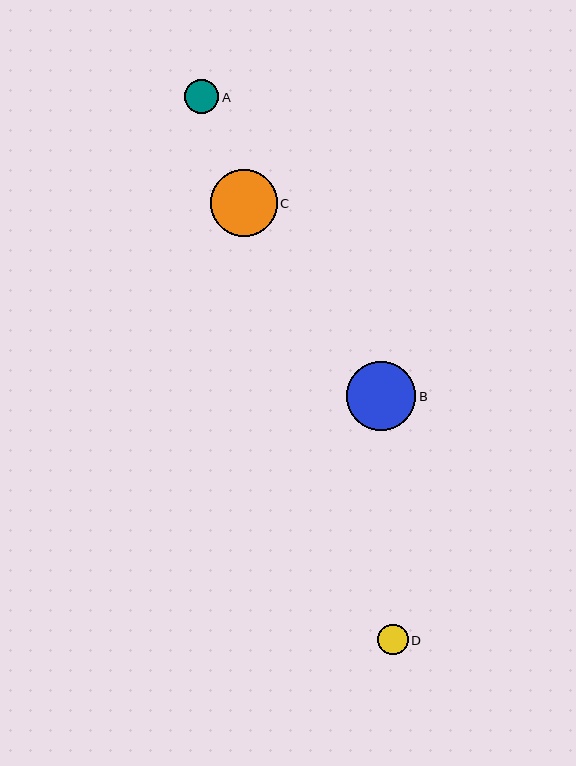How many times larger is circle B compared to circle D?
Circle B is approximately 2.3 times the size of circle D.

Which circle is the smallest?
Circle D is the smallest with a size of approximately 30 pixels.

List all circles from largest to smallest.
From largest to smallest: B, C, A, D.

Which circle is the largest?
Circle B is the largest with a size of approximately 69 pixels.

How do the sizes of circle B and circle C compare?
Circle B and circle C are approximately the same size.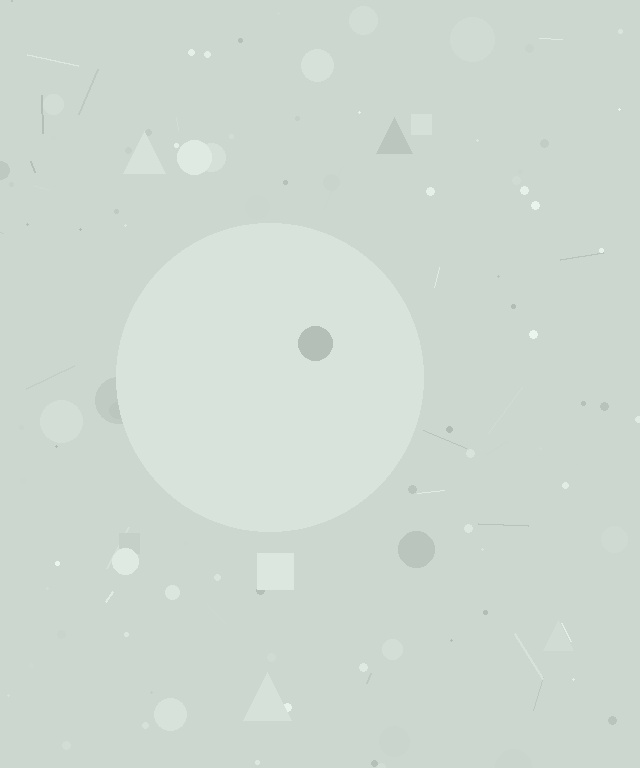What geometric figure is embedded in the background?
A circle is embedded in the background.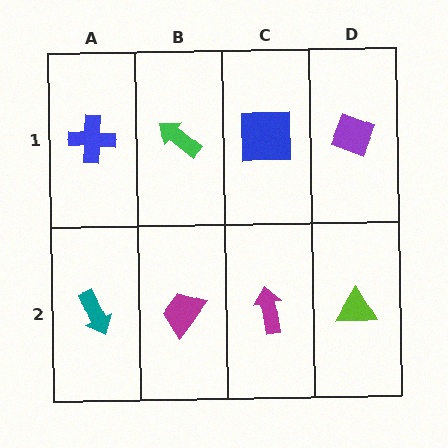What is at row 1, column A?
A blue cross.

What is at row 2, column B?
A magenta trapezoid.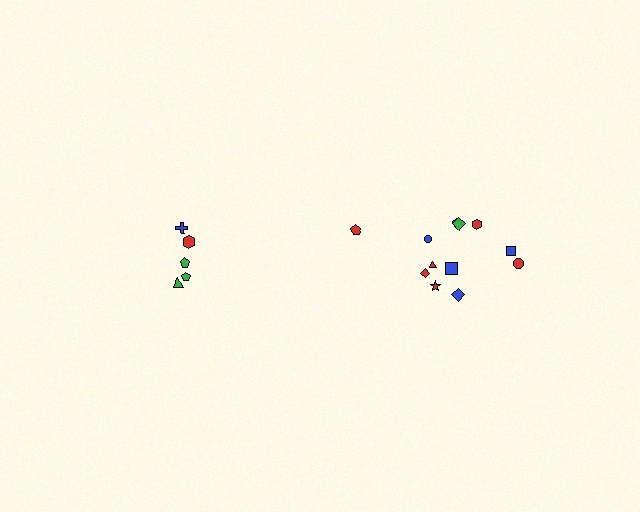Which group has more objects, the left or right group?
The right group.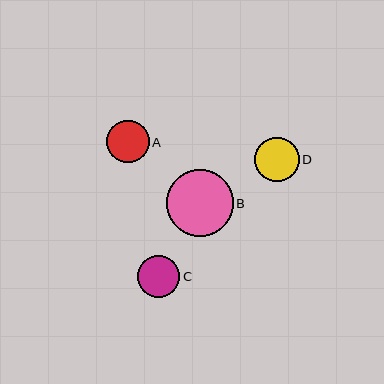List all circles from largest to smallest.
From largest to smallest: B, D, A, C.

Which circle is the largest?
Circle B is the largest with a size of approximately 67 pixels.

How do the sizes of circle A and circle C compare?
Circle A and circle C are approximately the same size.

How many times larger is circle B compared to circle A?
Circle B is approximately 1.6 times the size of circle A.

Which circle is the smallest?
Circle C is the smallest with a size of approximately 42 pixels.